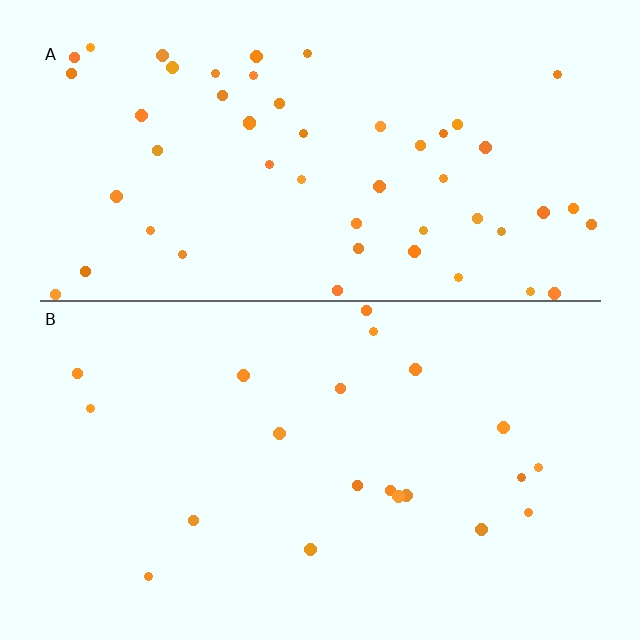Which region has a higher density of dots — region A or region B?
A (the top).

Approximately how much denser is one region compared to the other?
Approximately 2.5× — region A over region B.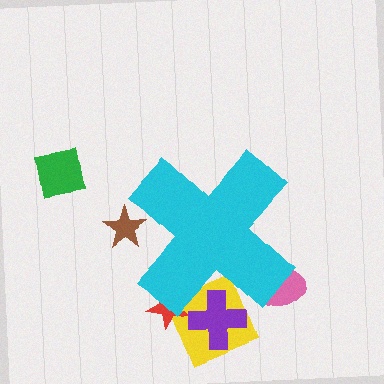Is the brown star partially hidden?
Yes, the brown star is partially hidden behind the cyan cross.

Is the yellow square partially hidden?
Yes, the yellow square is partially hidden behind the cyan cross.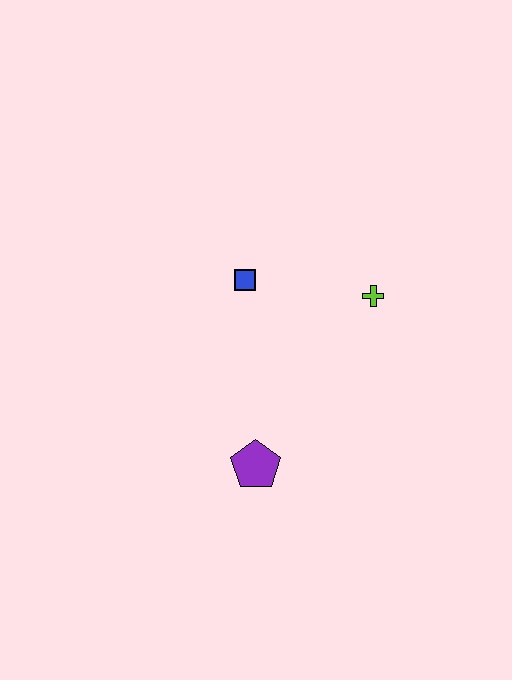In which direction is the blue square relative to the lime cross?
The blue square is to the left of the lime cross.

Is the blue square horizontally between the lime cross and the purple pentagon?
No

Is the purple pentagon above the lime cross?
No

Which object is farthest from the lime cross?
The purple pentagon is farthest from the lime cross.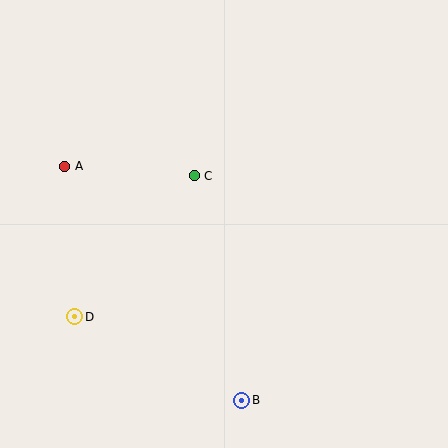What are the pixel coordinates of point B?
Point B is at (242, 400).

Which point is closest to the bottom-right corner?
Point B is closest to the bottom-right corner.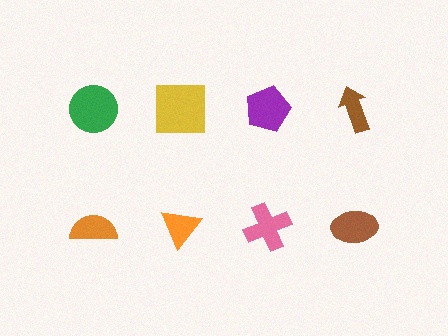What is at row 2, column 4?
A brown ellipse.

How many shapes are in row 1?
4 shapes.